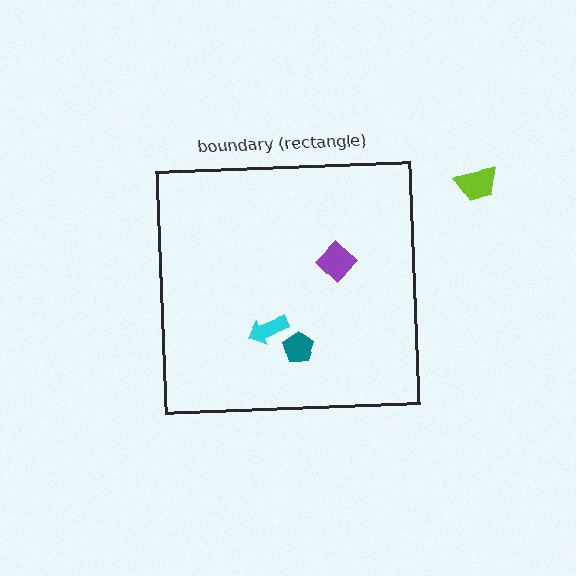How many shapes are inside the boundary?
3 inside, 1 outside.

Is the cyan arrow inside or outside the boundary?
Inside.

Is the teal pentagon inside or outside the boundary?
Inside.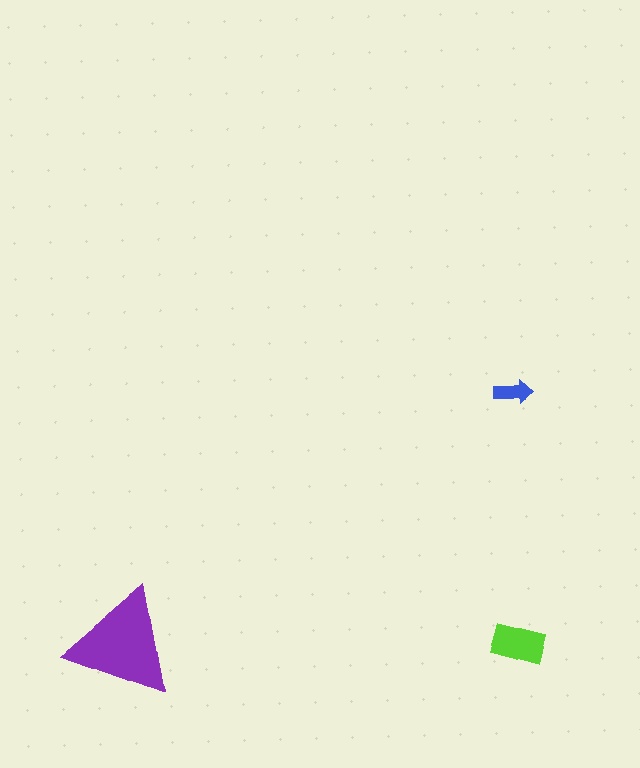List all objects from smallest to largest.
The blue arrow, the lime rectangle, the purple triangle.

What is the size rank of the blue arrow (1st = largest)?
3rd.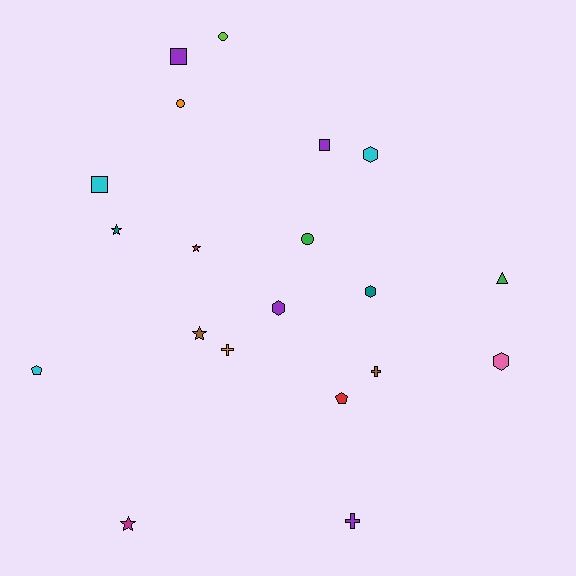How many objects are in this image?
There are 20 objects.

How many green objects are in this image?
There are 2 green objects.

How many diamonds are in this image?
There are no diamonds.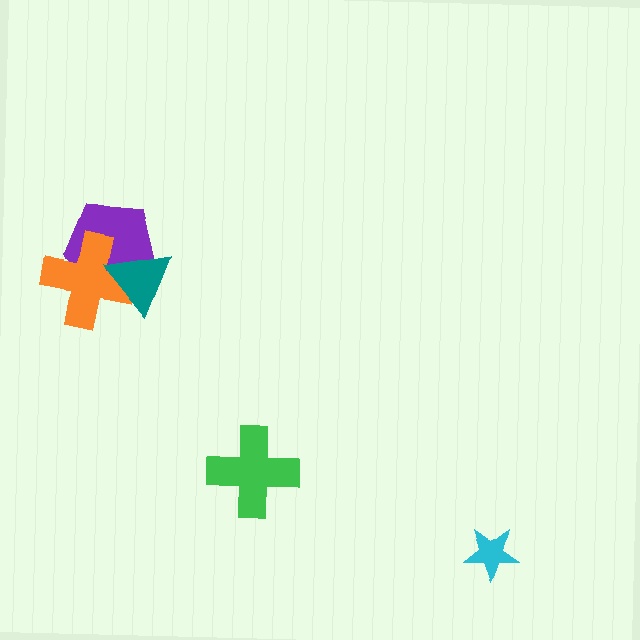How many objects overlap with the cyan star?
0 objects overlap with the cyan star.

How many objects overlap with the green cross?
0 objects overlap with the green cross.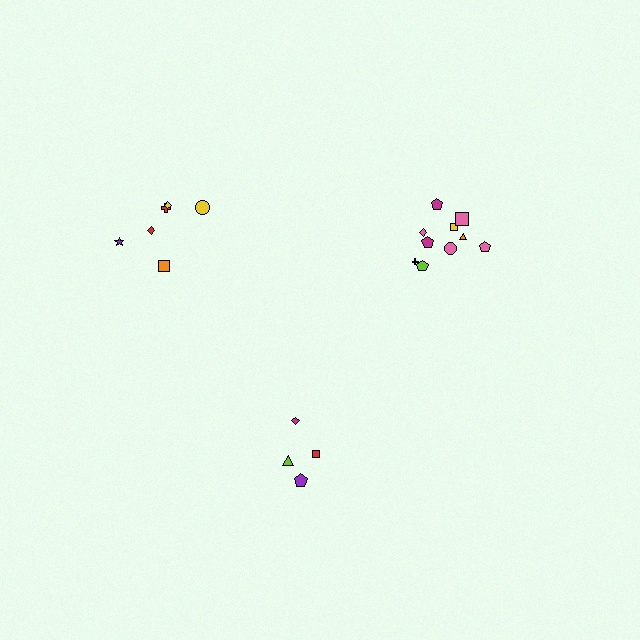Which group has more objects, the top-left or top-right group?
The top-right group.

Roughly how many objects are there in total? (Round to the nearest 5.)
Roughly 20 objects in total.